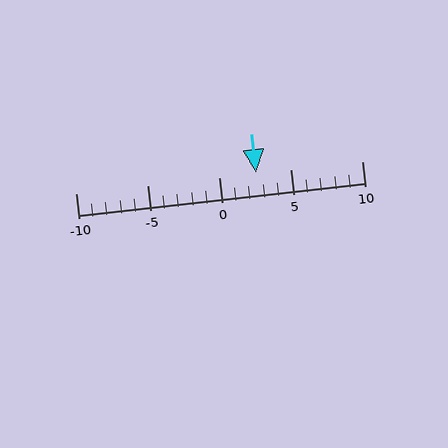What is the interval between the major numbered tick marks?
The major tick marks are spaced 5 units apart.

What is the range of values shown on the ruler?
The ruler shows values from -10 to 10.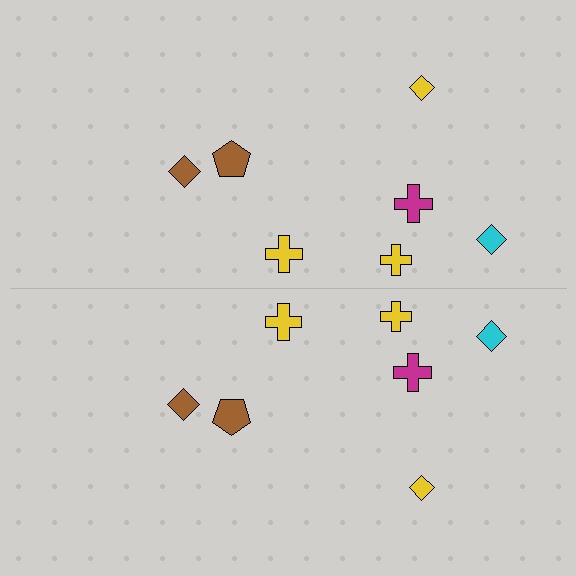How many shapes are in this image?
There are 14 shapes in this image.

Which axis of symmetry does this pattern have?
The pattern has a horizontal axis of symmetry running through the center of the image.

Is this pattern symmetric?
Yes, this pattern has bilateral (reflection) symmetry.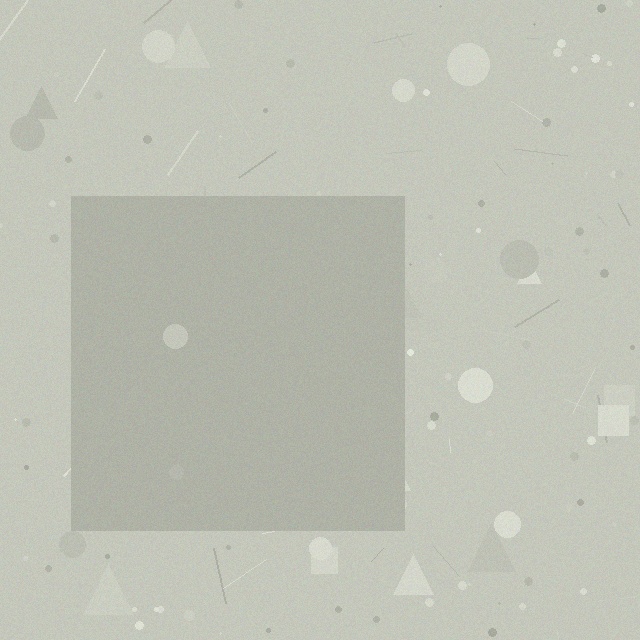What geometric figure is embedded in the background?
A square is embedded in the background.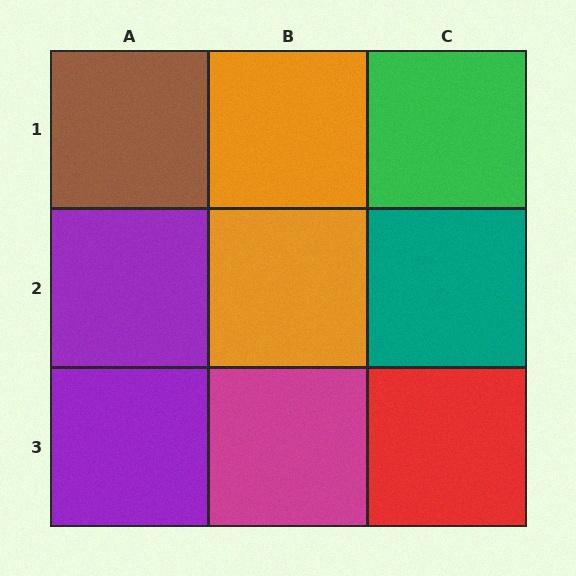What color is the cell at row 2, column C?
Teal.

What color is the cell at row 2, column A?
Purple.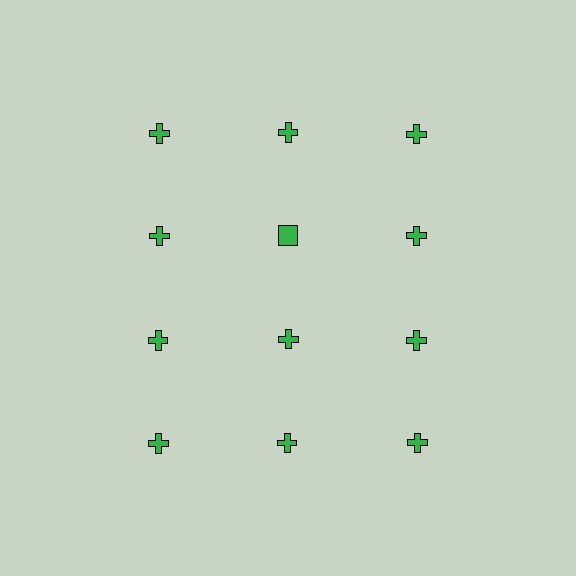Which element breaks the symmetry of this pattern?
The green square in the second row, second from left column breaks the symmetry. All other shapes are green crosses.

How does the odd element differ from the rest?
It has a different shape: square instead of cross.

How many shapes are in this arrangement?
There are 12 shapes arranged in a grid pattern.